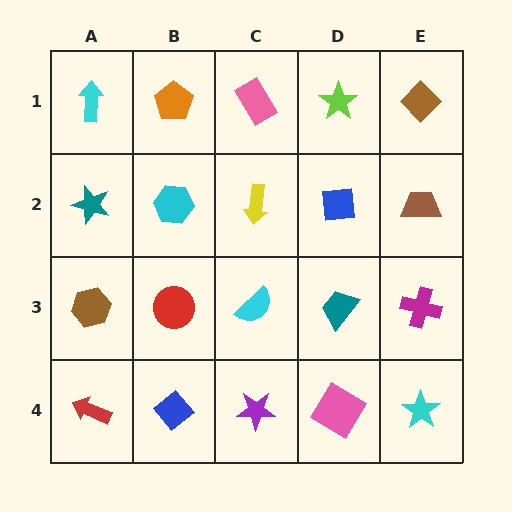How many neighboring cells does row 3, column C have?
4.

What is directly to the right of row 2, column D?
A brown trapezoid.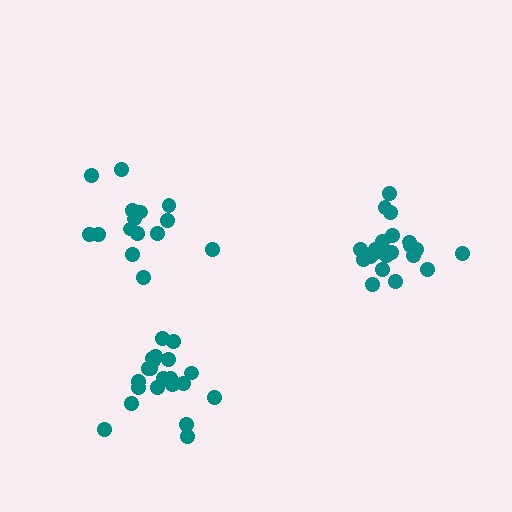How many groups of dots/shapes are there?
There are 3 groups.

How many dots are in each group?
Group 1: 15 dots, Group 2: 21 dots, Group 3: 21 dots (57 total).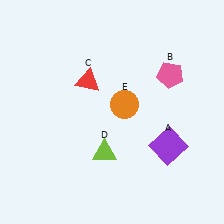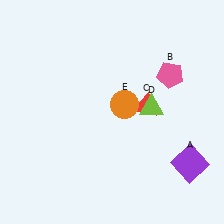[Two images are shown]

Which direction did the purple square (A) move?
The purple square (A) moved right.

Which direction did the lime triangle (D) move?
The lime triangle (D) moved right.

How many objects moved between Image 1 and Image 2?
3 objects moved between the two images.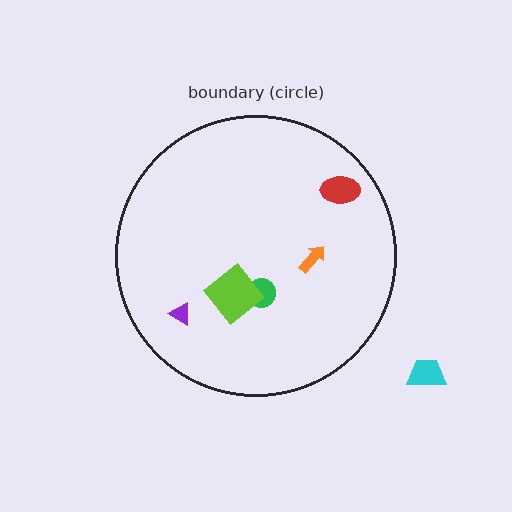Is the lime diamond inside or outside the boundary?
Inside.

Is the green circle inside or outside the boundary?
Inside.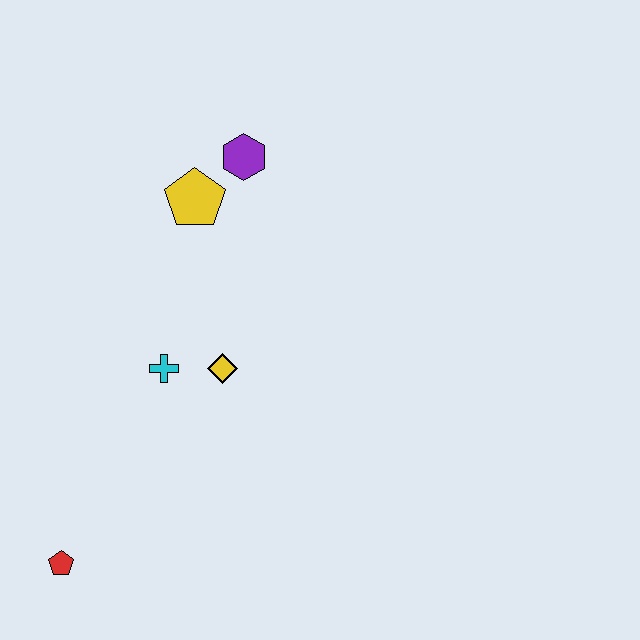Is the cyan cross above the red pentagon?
Yes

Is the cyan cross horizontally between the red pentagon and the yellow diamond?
Yes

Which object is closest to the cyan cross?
The yellow diamond is closest to the cyan cross.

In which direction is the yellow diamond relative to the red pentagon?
The yellow diamond is above the red pentagon.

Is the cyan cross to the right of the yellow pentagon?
No